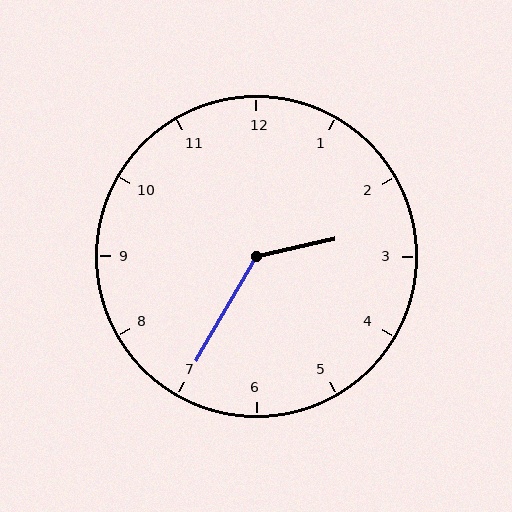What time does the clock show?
2:35.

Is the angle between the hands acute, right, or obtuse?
It is obtuse.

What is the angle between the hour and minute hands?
Approximately 132 degrees.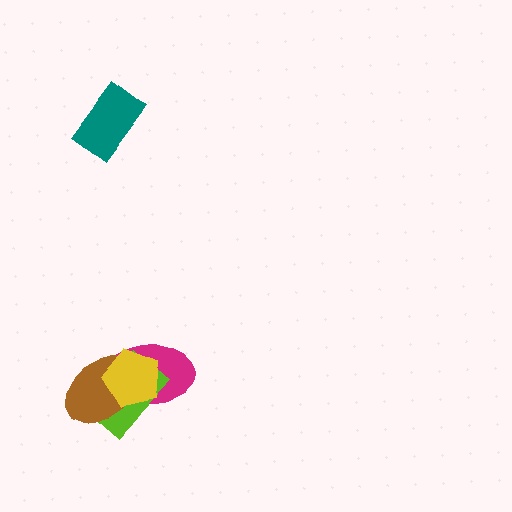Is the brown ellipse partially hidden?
Yes, it is partially covered by another shape.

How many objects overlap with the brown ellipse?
3 objects overlap with the brown ellipse.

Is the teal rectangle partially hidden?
No, no other shape covers it.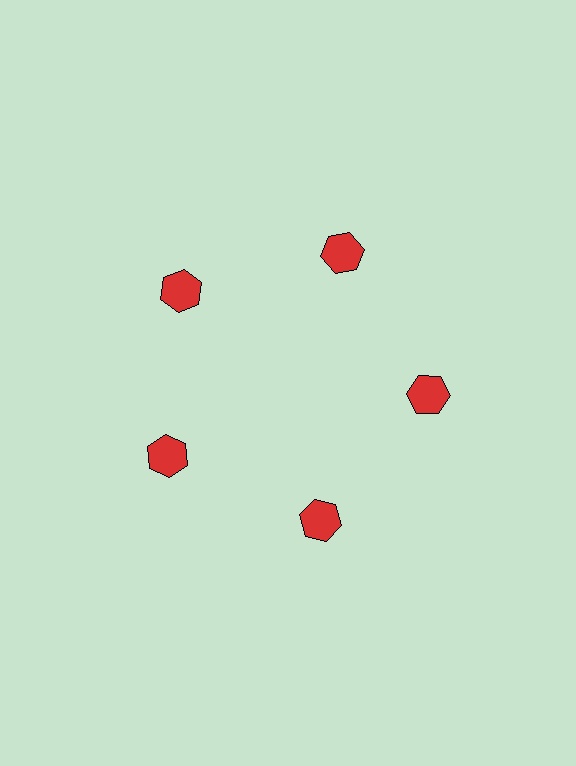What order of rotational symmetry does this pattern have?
This pattern has 5-fold rotational symmetry.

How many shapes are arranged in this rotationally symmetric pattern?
There are 5 shapes, arranged in 5 groups of 1.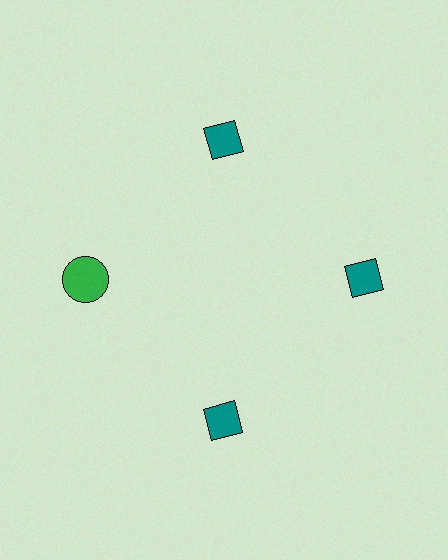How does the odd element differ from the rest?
It differs in both color (green instead of teal) and shape (circle instead of diamond).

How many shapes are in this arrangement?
There are 4 shapes arranged in a ring pattern.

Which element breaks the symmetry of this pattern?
The green circle at roughly the 9 o'clock position breaks the symmetry. All other shapes are teal diamonds.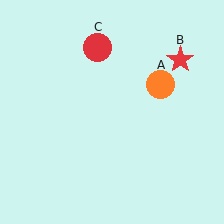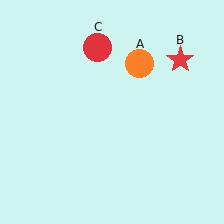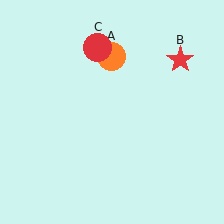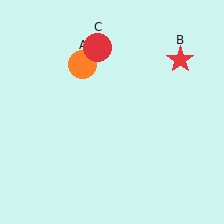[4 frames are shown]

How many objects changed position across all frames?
1 object changed position: orange circle (object A).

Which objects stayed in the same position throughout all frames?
Red star (object B) and red circle (object C) remained stationary.